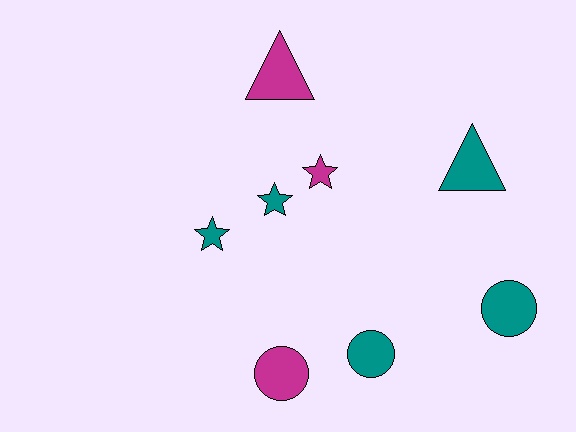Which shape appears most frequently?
Circle, with 3 objects.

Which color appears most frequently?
Teal, with 5 objects.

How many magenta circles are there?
There is 1 magenta circle.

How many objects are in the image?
There are 8 objects.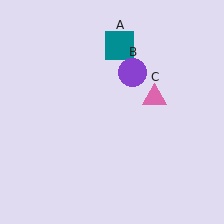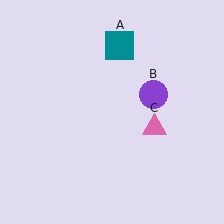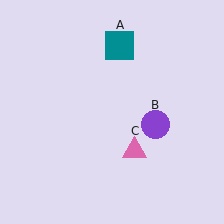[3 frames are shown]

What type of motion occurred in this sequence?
The purple circle (object B), pink triangle (object C) rotated clockwise around the center of the scene.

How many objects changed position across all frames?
2 objects changed position: purple circle (object B), pink triangle (object C).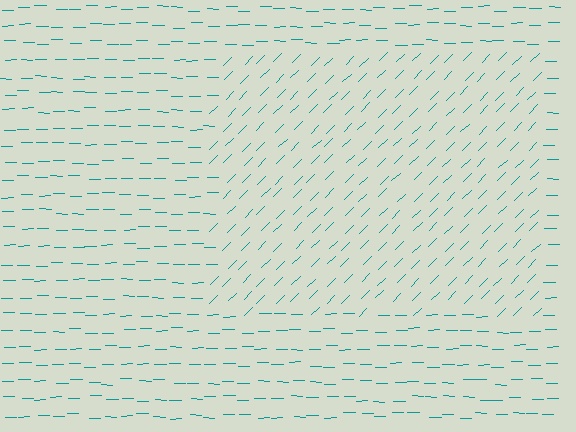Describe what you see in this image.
The image is filled with small teal line segments. A rectangle region in the image has lines oriented differently from the surrounding lines, creating a visible texture boundary.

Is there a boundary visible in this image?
Yes, there is a texture boundary formed by a change in line orientation.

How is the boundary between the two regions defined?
The boundary is defined purely by a change in line orientation (approximately 45 degrees difference). All lines are the same color and thickness.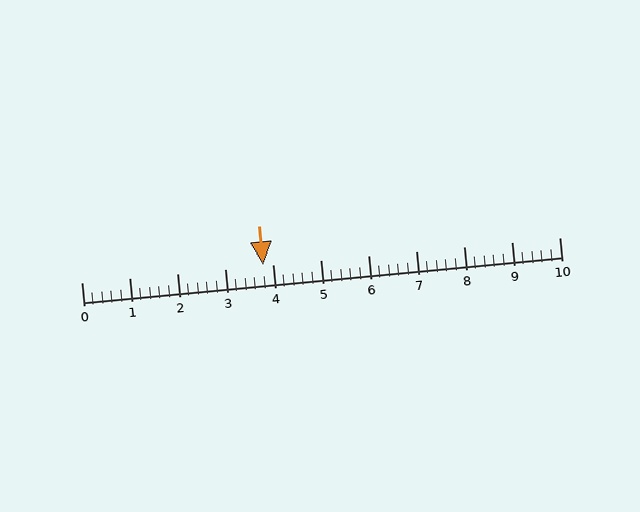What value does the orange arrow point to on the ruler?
The orange arrow points to approximately 3.8.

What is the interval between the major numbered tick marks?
The major tick marks are spaced 1 units apart.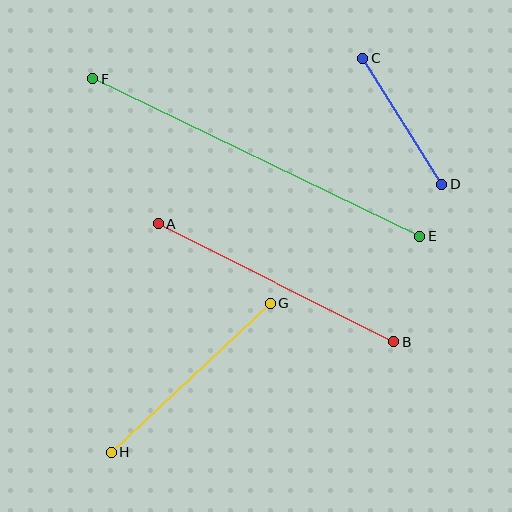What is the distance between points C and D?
The distance is approximately 149 pixels.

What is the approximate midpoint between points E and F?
The midpoint is at approximately (256, 157) pixels.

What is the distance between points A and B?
The distance is approximately 264 pixels.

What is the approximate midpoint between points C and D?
The midpoint is at approximately (402, 121) pixels.